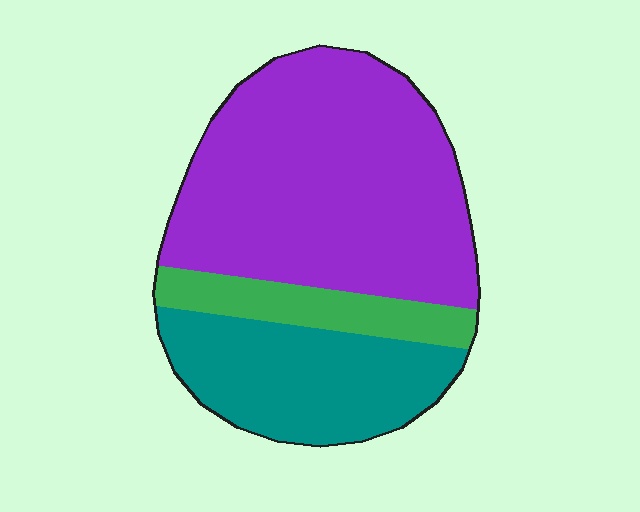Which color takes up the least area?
Green, at roughly 15%.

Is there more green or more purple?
Purple.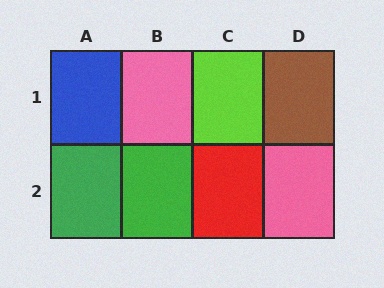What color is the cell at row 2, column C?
Red.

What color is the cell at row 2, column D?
Pink.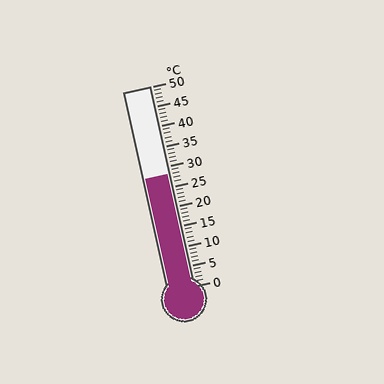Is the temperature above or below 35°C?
The temperature is below 35°C.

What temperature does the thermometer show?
The thermometer shows approximately 28°C.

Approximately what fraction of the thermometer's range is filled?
The thermometer is filled to approximately 55% of its range.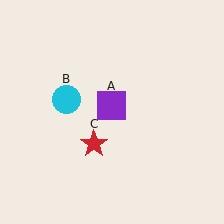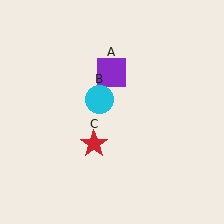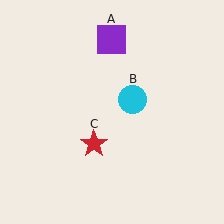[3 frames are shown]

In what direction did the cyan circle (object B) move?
The cyan circle (object B) moved right.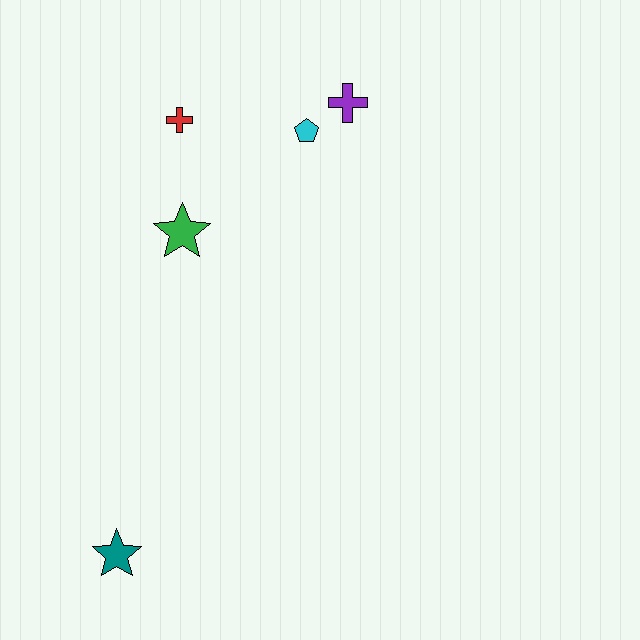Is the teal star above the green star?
No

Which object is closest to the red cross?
The green star is closest to the red cross.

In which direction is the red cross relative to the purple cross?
The red cross is to the left of the purple cross.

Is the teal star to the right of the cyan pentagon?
No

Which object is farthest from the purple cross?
The teal star is farthest from the purple cross.